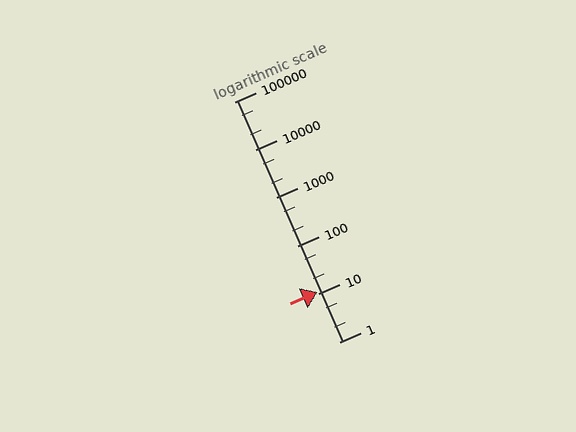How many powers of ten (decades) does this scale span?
The scale spans 5 decades, from 1 to 100000.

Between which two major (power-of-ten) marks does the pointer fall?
The pointer is between 10 and 100.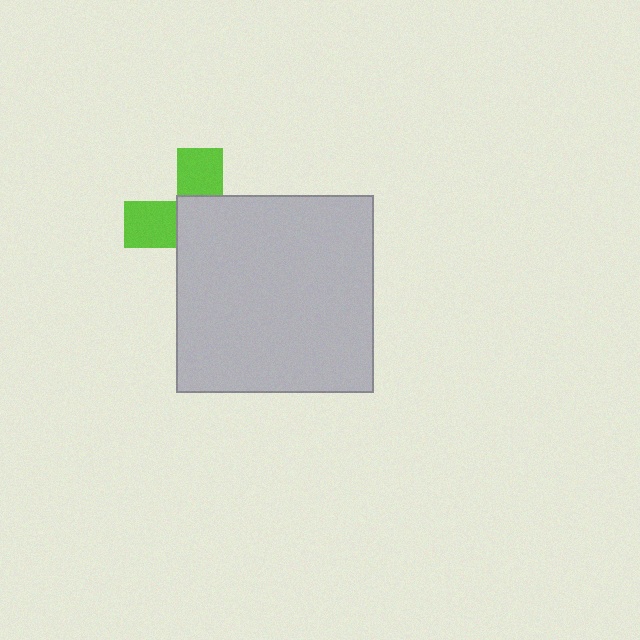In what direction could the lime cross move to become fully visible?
The lime cross could move toward the upper-left. That would shift it out from behind the light gray square entirely.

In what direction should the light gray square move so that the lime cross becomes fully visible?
The light gray square should move toward the lower-right. That is the shortest direction to clear the overlap and leave the lime cross fully visible.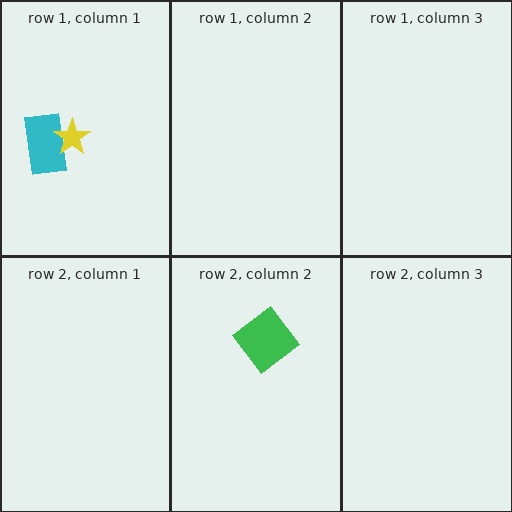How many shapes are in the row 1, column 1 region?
2.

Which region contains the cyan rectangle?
The row 1, column 1 region.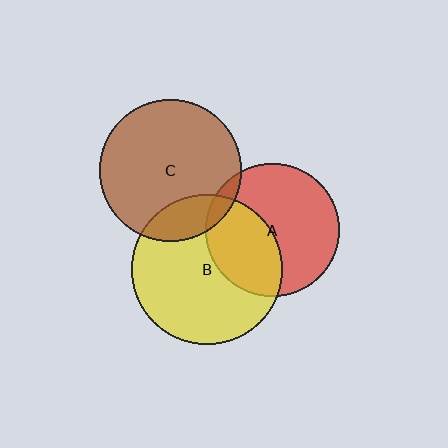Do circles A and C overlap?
Yes.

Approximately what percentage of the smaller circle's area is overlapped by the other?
Approximately 5%.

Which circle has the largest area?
Circle B (yellow).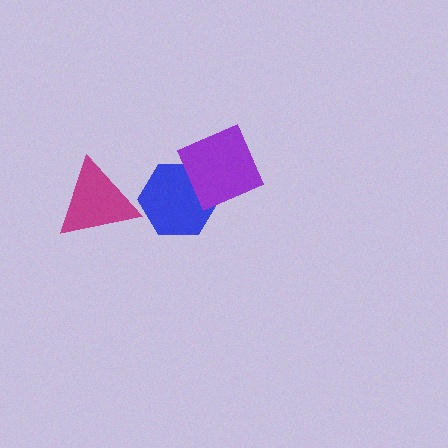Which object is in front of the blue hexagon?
The purple diamond is in front of the blue hexagon.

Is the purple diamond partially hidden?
No, no other shape covers it.